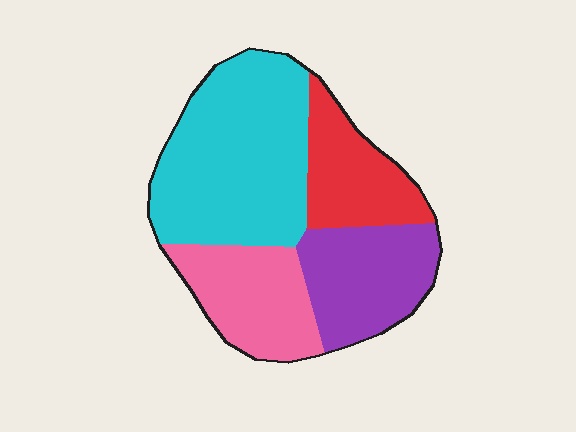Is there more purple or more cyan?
Cyan.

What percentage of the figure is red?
Red covers around 15% of the figure.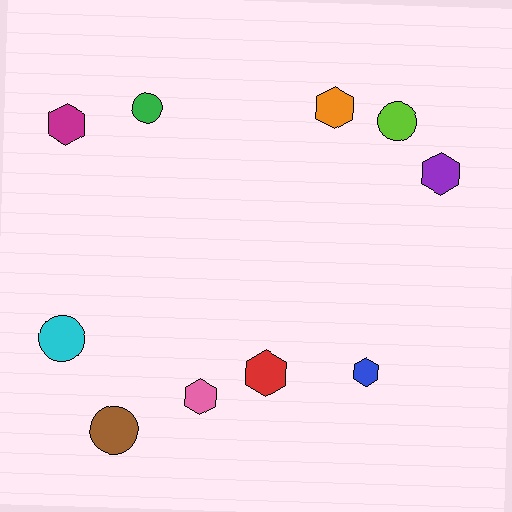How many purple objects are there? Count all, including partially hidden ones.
There is 1 purple object.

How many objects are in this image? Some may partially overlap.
There are 10 objects.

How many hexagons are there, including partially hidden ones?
There are 6 hexagons.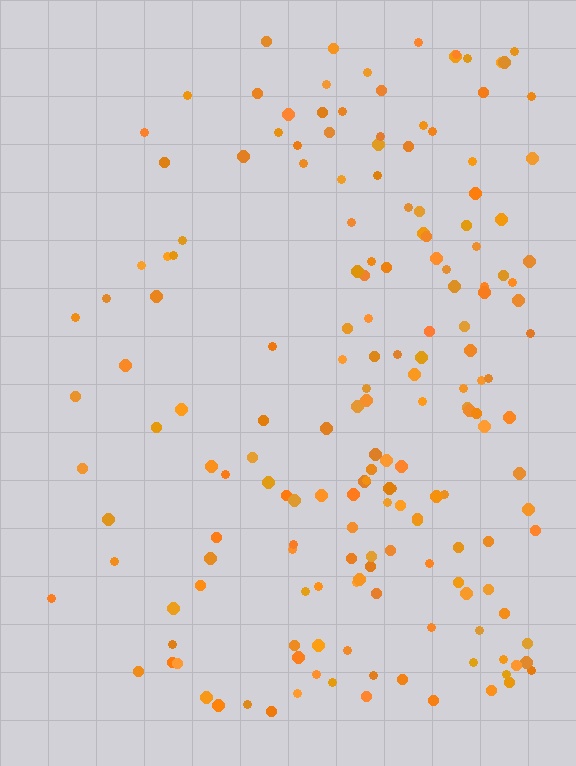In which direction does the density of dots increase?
From left to right, with the right side densest.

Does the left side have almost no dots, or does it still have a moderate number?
Still a moderate number, just noticeably fewer than the right.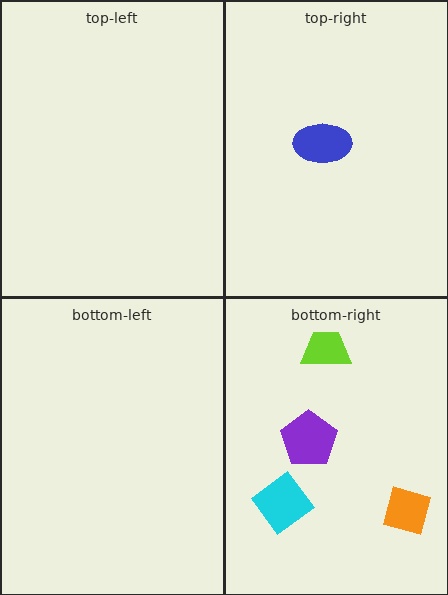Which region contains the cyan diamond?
The bottom-right region.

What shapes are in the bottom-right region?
The orange diamond, the cyan diamond, the lime trapezoid, the purple pentagon.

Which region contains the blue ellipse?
The top-right region.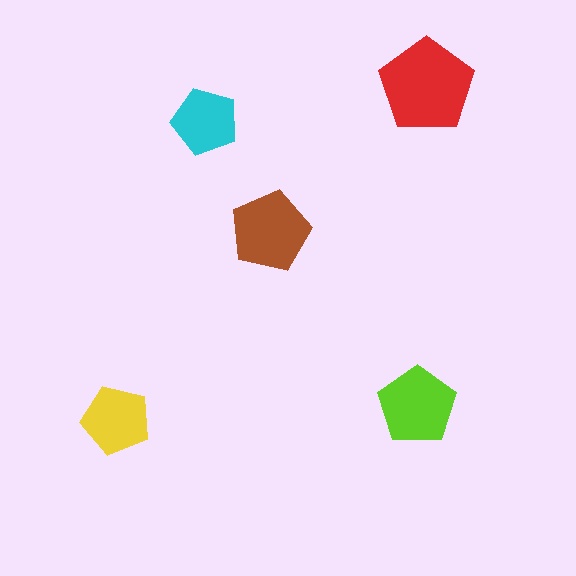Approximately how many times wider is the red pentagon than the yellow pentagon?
About 1.5 times wider.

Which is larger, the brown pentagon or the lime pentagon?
The brown one.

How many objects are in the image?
There are 5 objects in the image.